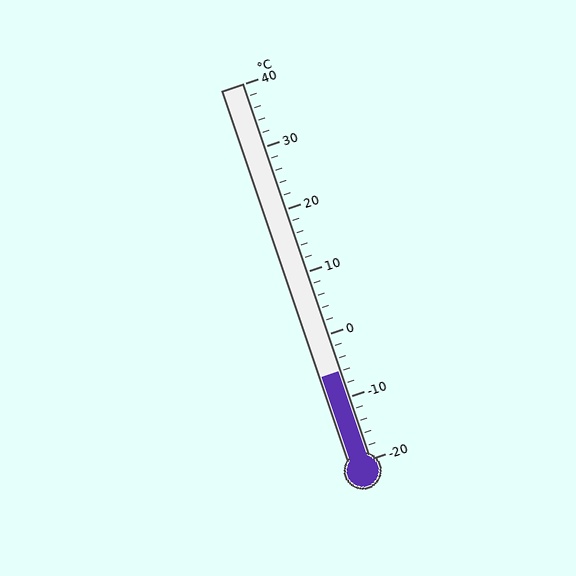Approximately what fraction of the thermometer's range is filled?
The thermometer is filled to approximately 25% of its range.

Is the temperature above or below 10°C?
The temperature is below 10°C.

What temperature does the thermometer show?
The thermometer shows approximately -6°C.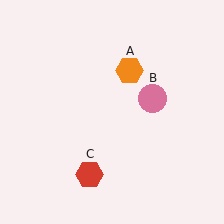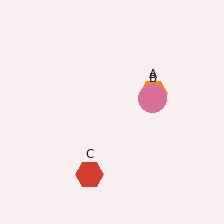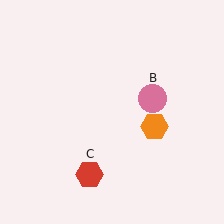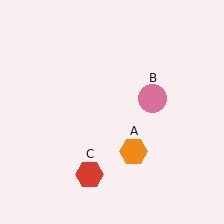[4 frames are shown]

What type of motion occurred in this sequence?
The orange hexagon (object A) rotated clockwise around the center of the scene.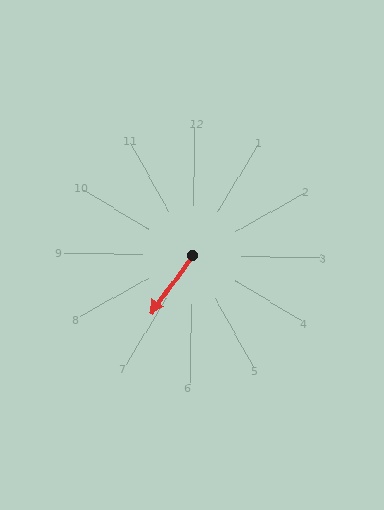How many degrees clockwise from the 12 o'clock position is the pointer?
Approximately 214 degrees.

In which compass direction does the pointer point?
Southwest.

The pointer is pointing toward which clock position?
Roughly 7 o'clock.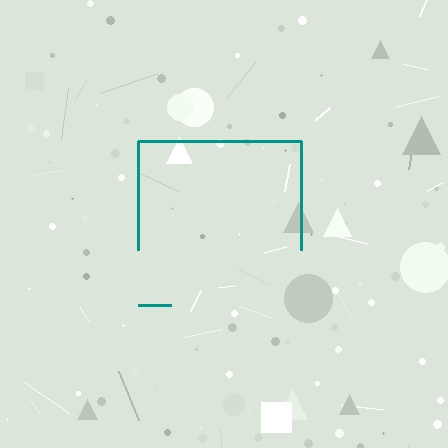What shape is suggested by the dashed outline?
The dashed outline suggests a square.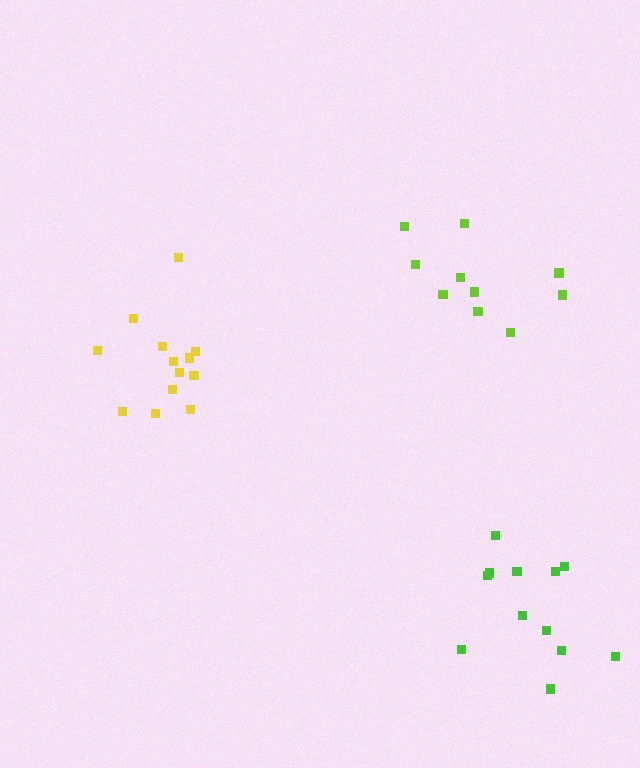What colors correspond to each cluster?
The clusters are colored: lime, green, yellow.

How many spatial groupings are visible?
There are 3 spatial groupings.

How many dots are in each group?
Group 1: 10 dots, Group 2: 12 dots, Group 3: 13 dots (35 total).